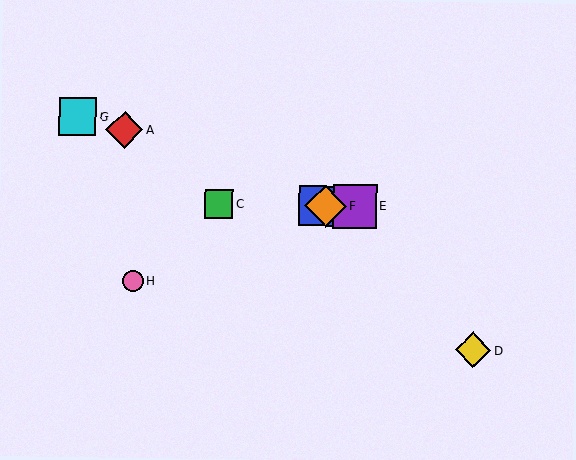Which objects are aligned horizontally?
Objects B, C, E, F are aligned horizontally.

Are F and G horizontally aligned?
No, F is at y≈206 and G is at y≈116.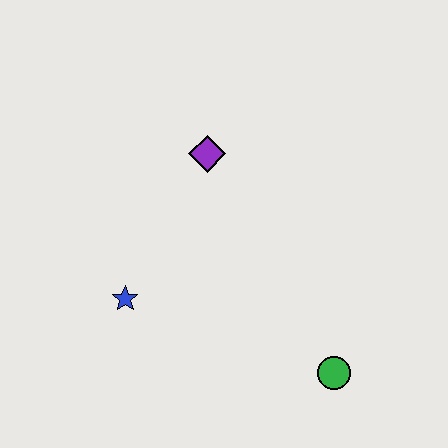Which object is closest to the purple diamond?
The blue star is closest to the purple diamond.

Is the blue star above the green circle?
Yes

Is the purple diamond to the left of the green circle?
Yes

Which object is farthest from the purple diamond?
The green circle is farthest from the purple diamond.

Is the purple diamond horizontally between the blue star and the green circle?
Yes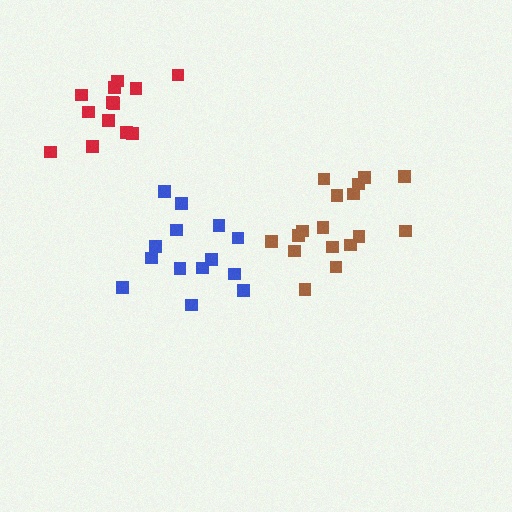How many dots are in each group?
Group 1: 14 dots, Group 2: 13 dots, Group 3: 17 dots (44 total).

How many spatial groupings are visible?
There are 3 spatial groupings.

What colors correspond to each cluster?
The clusters are colored: blue, red, brown.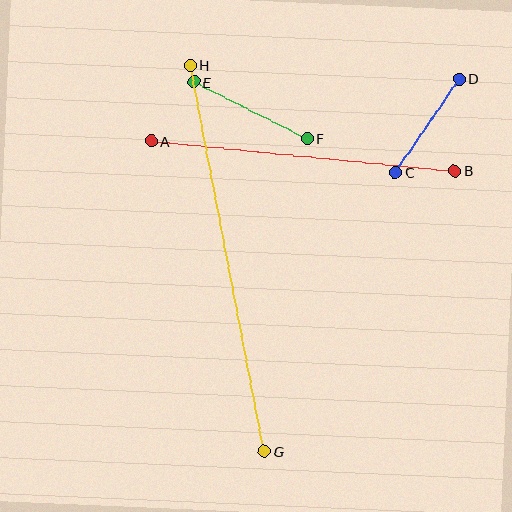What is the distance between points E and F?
The distance is approximately 127 pixels.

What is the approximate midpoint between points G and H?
The midpoint is at approximately (228, 258) pixels.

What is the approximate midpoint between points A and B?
The midpoint is at approximately (303, 156) pixels.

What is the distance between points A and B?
The distance is approximately 305 pixels.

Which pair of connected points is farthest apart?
Points G and H are farthest apart.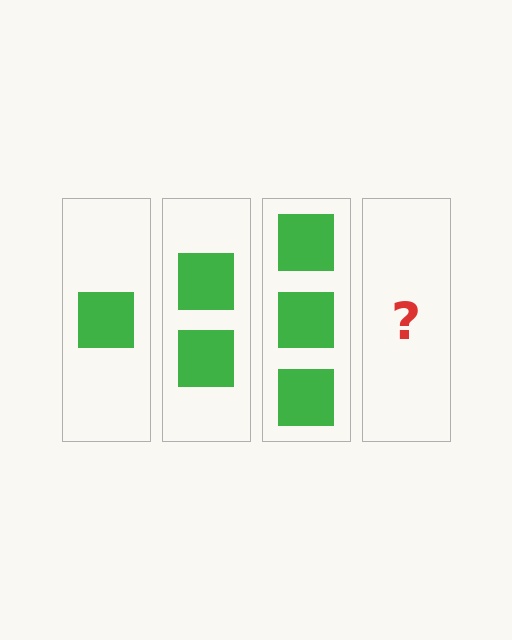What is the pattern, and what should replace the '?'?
The pattern is that each step adds one more square. The '?' should be 4 squares.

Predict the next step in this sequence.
The next step is 4 squares.